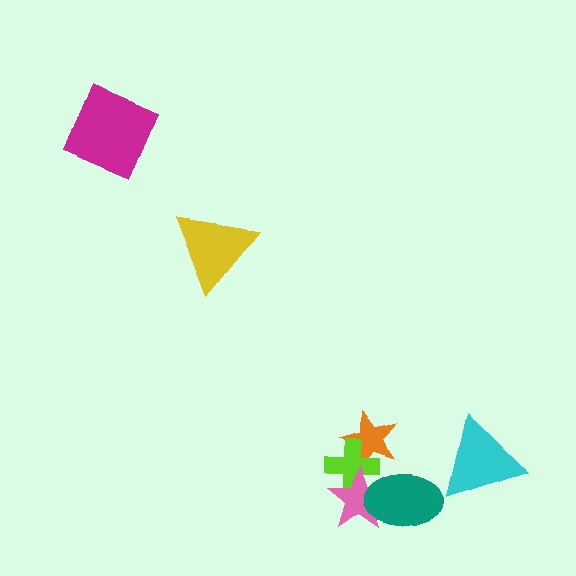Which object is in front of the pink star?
The teal ellipse is in front of the pink star.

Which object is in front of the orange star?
The lime cross is in front of the orange star.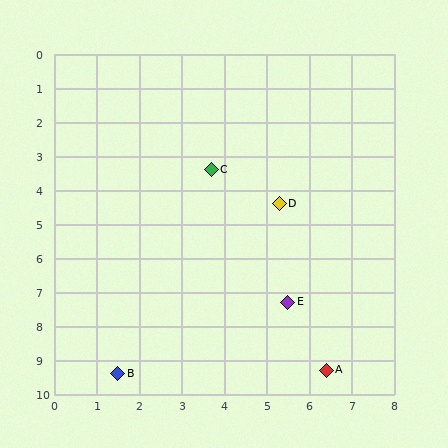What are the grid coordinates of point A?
Point A is at approximately (6.4, 9.3).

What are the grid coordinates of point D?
Point D is at approximately (5.3, 4.4).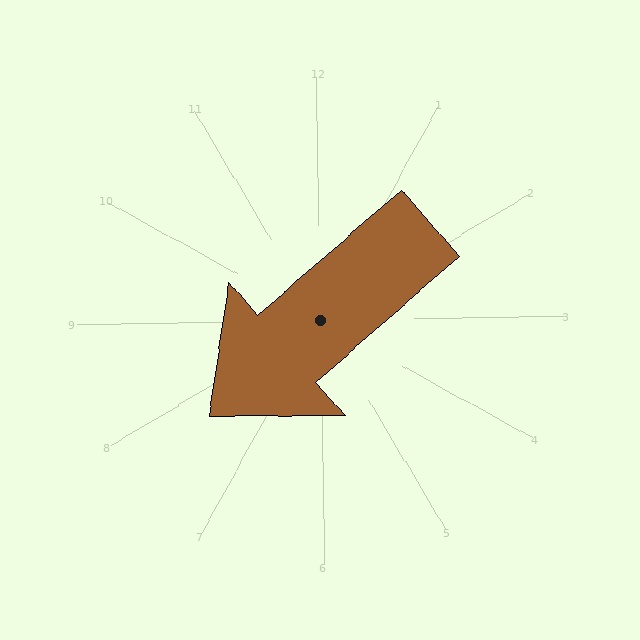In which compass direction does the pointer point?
Southwest.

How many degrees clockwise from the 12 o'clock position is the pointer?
Approximately 230 degrees.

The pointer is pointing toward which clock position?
Roughly 8 o'clock.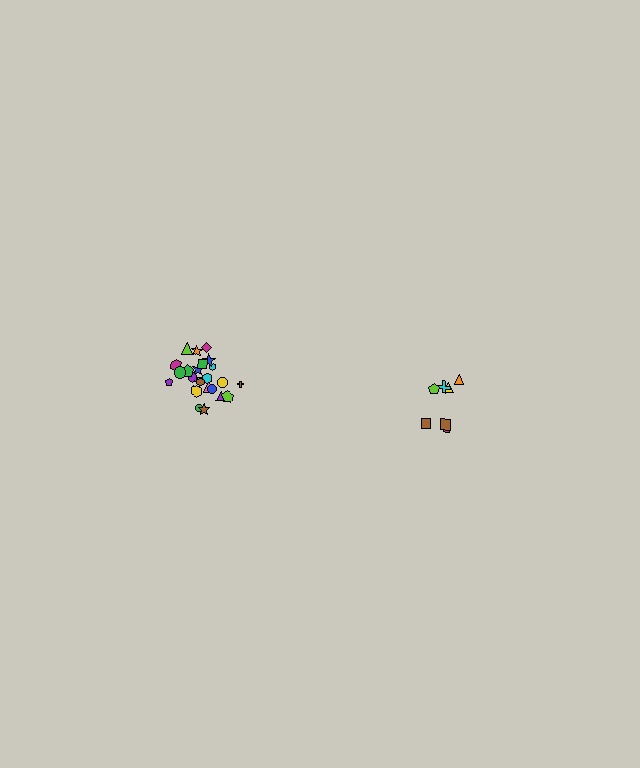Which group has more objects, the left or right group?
The left group.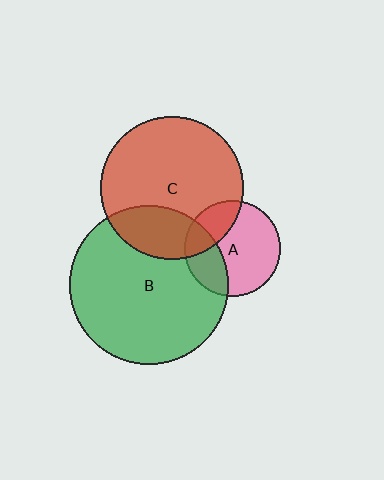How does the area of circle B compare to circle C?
Approximately 1.2 times.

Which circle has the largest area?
Circle B (green).